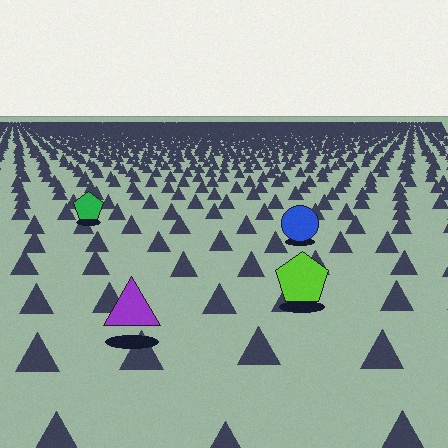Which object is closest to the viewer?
The purple triangle is closest. The texture marks near it are larger and more spread out.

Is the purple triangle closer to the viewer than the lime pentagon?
Yes. The purple triangle is closer — you can tell from the texture gradient: the ground texture is coarser near it.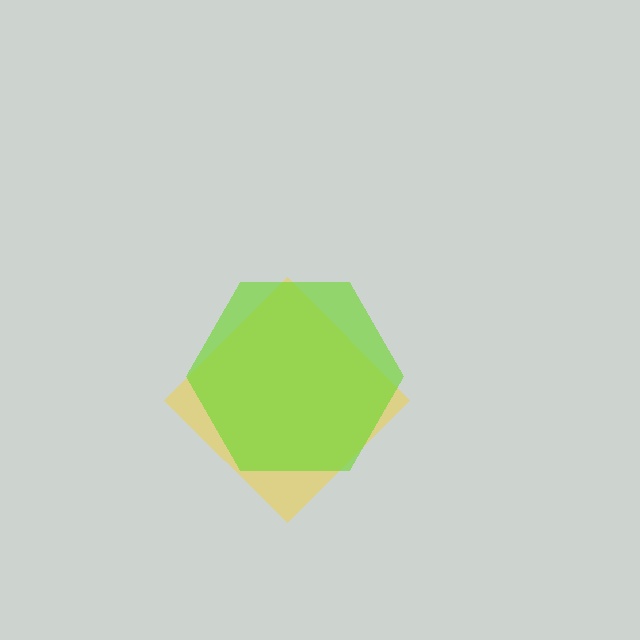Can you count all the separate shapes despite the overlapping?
Yes, there are 2 separate shapes.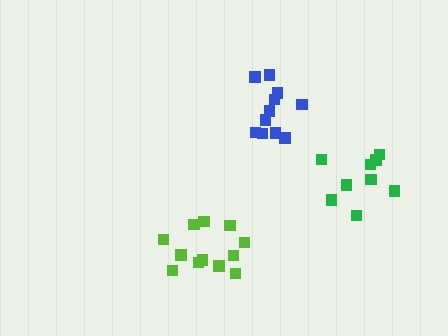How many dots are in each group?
Group 1: 11 dots, Group 2: 9 dots, Group 3: 12 dots (32 total).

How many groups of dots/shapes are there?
There are 3 groups.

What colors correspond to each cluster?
The clusters are colored: blue, green, lime.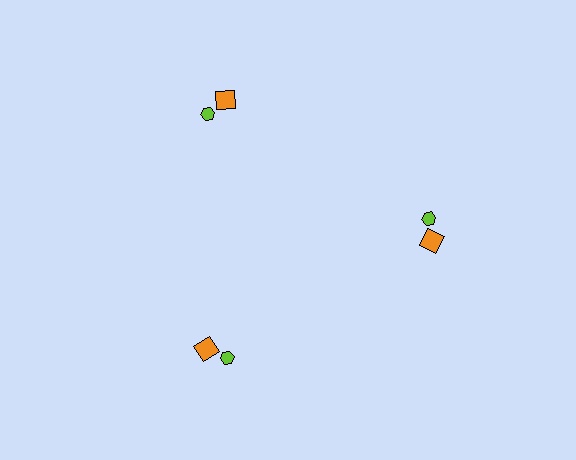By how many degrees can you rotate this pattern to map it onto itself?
The pattern maps onto itself every 120 degrees of rotation.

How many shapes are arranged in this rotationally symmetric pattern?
There are 6 shapes, arranged in 3 groups of 2.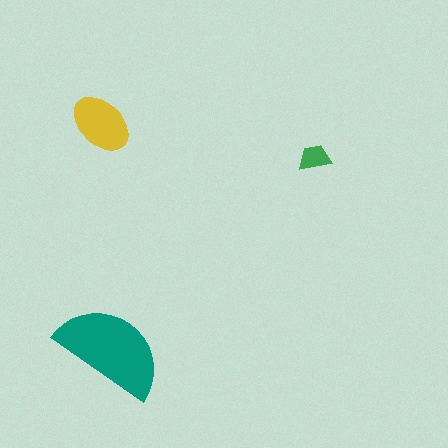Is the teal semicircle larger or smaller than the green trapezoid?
Larger.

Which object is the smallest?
The green trapezoid.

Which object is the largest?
The teal semicircle.